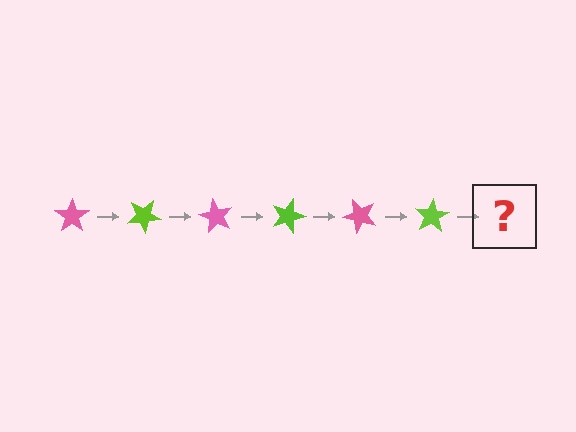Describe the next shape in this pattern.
It should be a pink star, rotated 180 degrees from the start.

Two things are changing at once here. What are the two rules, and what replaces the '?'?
The two rules are that it rotates 30 degrees each step and the color cycles through pink and lime. The '?' should be a pink star, rotated 180 degrees from the start.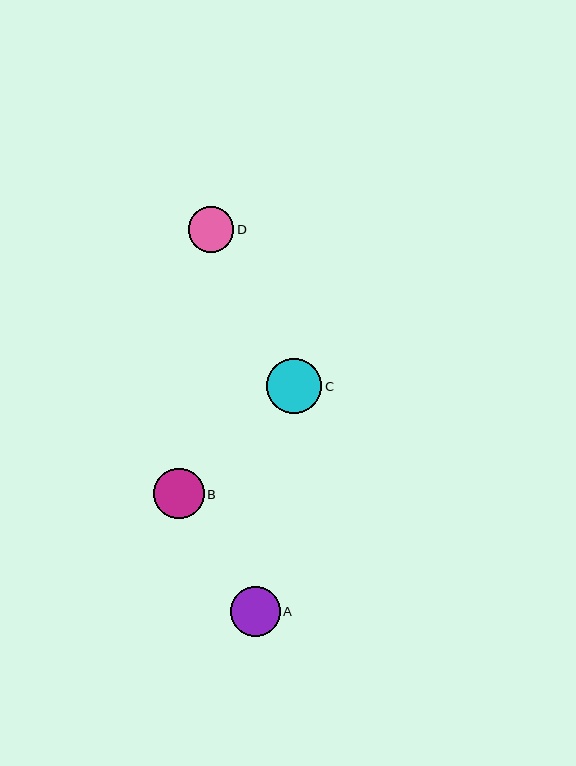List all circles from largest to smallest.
From largest to smallest: C, B, A, D.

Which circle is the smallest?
Circle D is the smallest with a size of approximately 46 pixels.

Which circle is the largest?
Circle C is the largest with a size of approximately 55 pixels.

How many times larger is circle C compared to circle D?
Circle C is approximately 1.2 times the size of circle D.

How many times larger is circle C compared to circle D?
Circle C is approximately 1.2 times the size of circle D.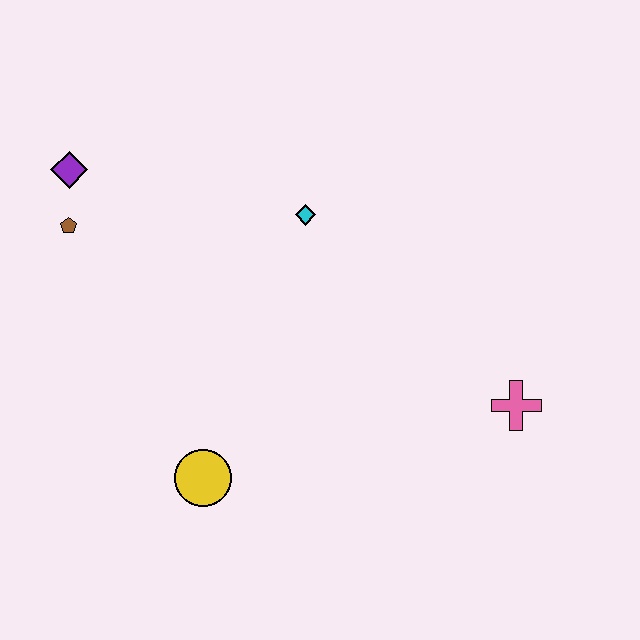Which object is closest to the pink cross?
The cyan diamond is closest to the pink cross.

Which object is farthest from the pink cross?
The purple diamond is farthest from the pink cross.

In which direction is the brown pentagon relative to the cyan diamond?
The brown pentagon is to the left of the cyan diamond.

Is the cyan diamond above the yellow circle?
Yes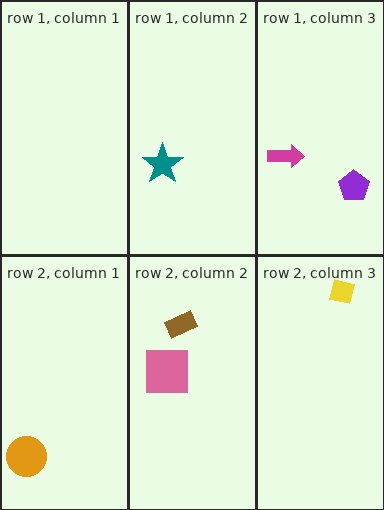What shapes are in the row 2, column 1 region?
The orange circle.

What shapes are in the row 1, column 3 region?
The magenta arrow, the purple pentagon.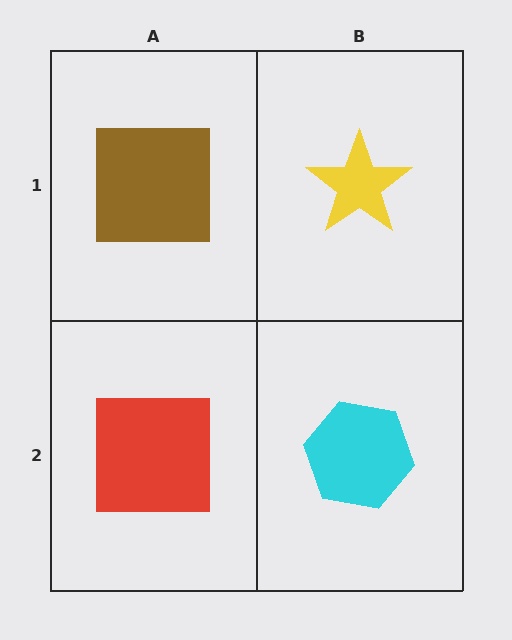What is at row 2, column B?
A cyan hexagon.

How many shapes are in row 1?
2 shapes.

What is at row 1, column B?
A yellow star.